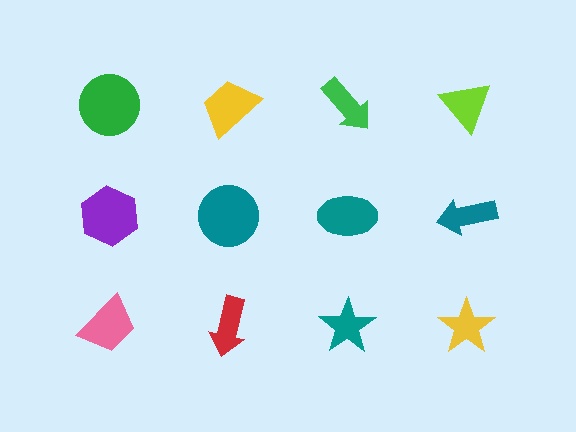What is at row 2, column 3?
A teal ellipse.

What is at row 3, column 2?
A red arrow.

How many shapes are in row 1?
4 shapes.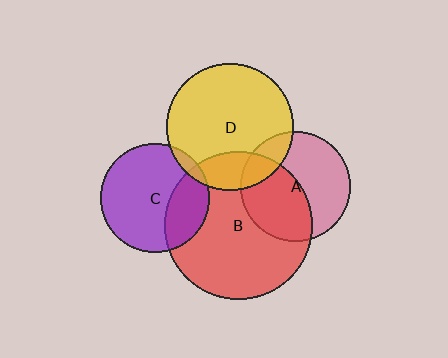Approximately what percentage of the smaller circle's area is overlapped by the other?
Approximately 45%.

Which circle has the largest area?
Circle B (red).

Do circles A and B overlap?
Yes.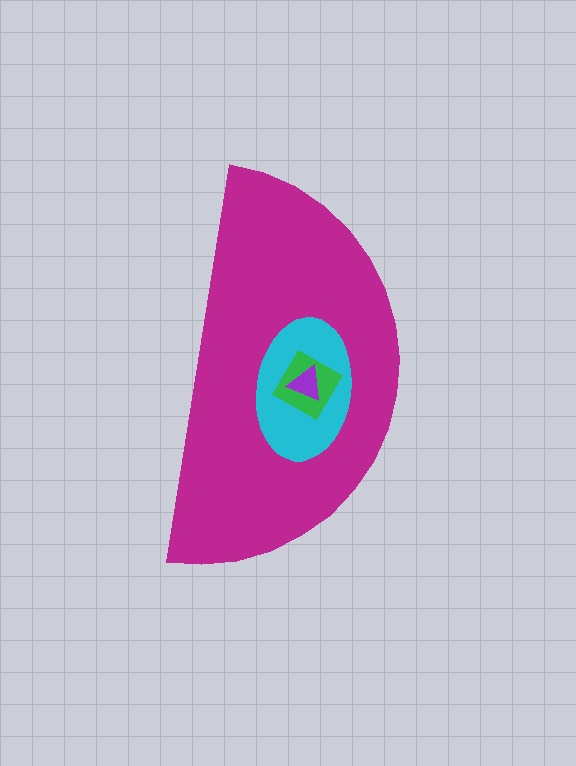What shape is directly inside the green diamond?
The purple triangle.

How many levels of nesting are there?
4.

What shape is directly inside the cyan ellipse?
The green diamond.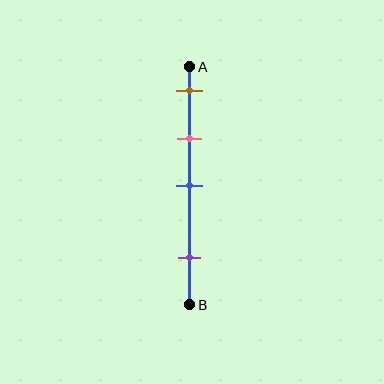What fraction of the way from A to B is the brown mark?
The brown mark is approximately 10% (0.1) of the way from A to B.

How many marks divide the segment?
There are 4 marks dividing the segment.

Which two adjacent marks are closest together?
The brown and pink marks are the closest adjacent pair.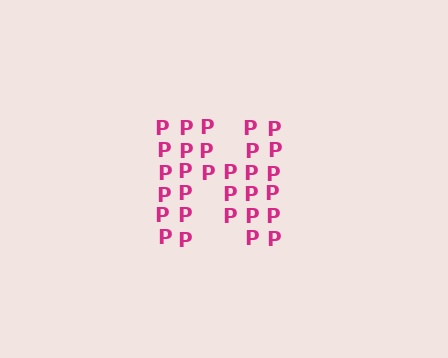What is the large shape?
The large shape is the letter N.